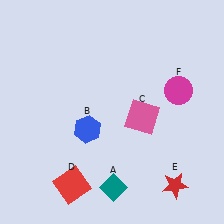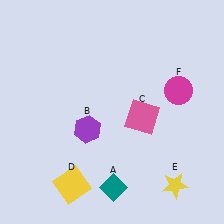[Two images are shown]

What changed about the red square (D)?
In Image 1, D is red. In Image 2, it changed to yellow.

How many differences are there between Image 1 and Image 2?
There are 3 differences between the two images.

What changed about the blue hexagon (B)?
In Image 1, B is blue. In Image 2, it changed to purple.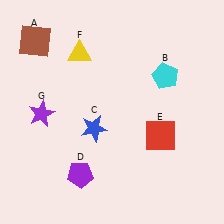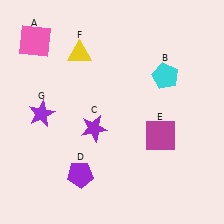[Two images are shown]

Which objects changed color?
A changed from brown to pink. C changed from blue to purple. E changed from red to magenta.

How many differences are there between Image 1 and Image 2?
There are 3 differences between the two images.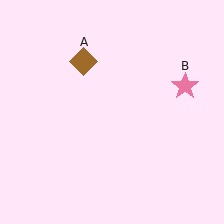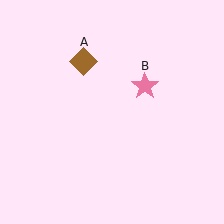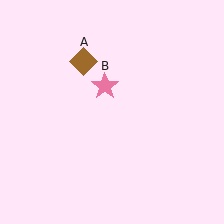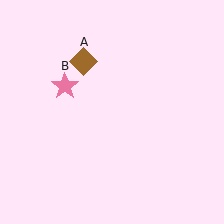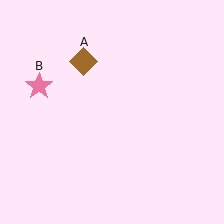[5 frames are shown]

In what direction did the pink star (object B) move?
The pink star (object B) moved left.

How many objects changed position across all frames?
1 object changed position: pink star (object B).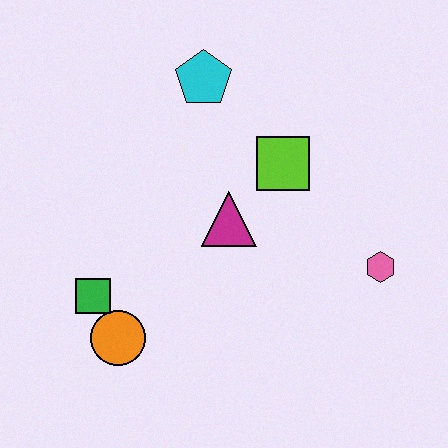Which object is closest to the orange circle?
The green square is closest to the orange circle.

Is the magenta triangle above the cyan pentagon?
No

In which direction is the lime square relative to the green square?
The lime square is to the right of the green square.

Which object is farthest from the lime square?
The orange circle is farthest from the lime square.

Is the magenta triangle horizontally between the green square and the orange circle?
No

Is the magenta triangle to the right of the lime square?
No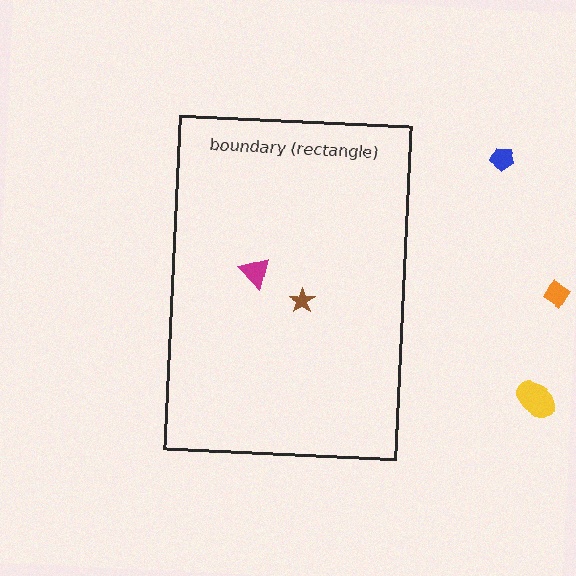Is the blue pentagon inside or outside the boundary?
Outside.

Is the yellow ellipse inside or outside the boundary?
Outside.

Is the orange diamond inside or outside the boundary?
Outside.